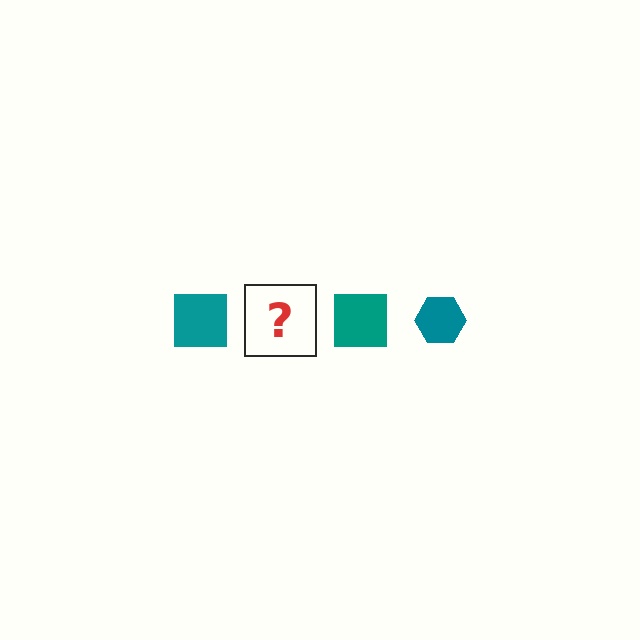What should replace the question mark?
The question mark should be replaced with a teal hexagon.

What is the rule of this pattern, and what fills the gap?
The rule is that the pattern cycles through square, hexagon shapes in teal. The gap should be filled with a teal hexagon.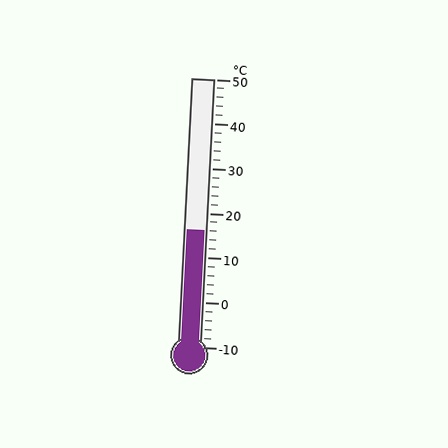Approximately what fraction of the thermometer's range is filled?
The thermometer is filled to approximately 45% of its range.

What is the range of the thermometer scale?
The thermometer scale ranges from -10°C to 50°C.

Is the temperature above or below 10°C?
The temperature is above 10°C.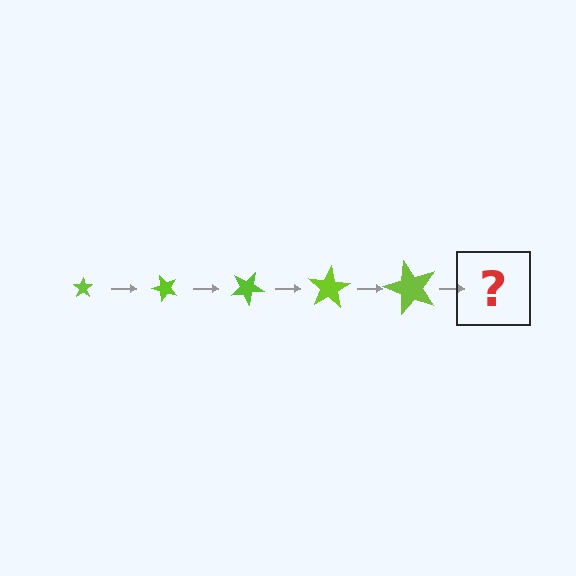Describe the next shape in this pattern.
It should be a star, larger than the previous one and rotated 250 degrees from the start.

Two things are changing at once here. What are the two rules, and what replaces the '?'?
The two rules are that the star grows larger each step and it rotates 50 degrees each step. The '?' should be a star, larger than the previous one and rotated 250 degrees from the start.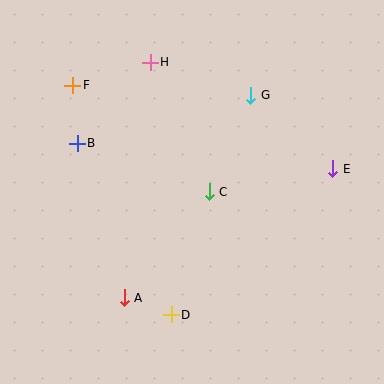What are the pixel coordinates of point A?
Point A is at (124, 298).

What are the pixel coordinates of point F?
Point F is at (73, 85).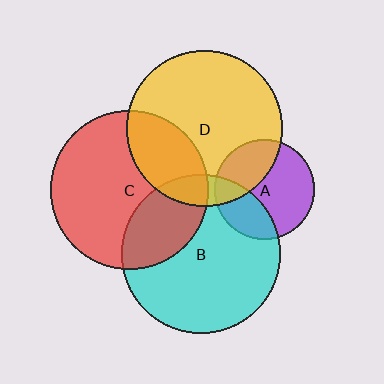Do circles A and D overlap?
Yes.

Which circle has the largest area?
Circle B (cyan).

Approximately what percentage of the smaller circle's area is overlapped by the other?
Approximately 35%.